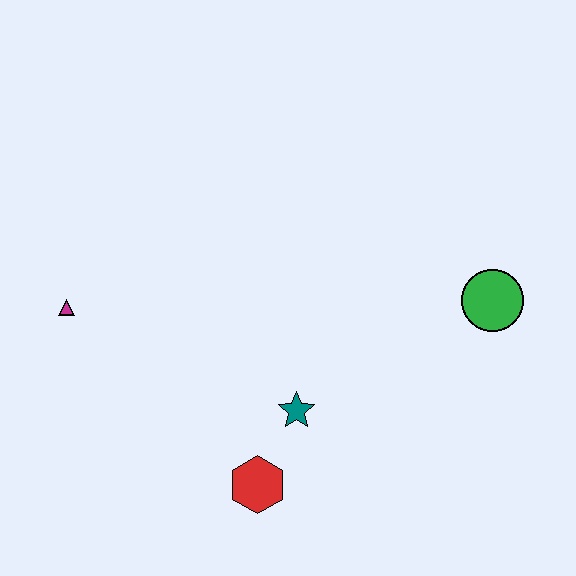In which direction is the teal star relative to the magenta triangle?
The teal star is to the right of the magenta triangle.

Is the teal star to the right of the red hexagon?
Yes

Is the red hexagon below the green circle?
Yes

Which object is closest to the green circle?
The teal star is closest to the green circle.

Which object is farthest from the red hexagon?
The green circle is farthest from the red hexagon.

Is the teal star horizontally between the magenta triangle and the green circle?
Yes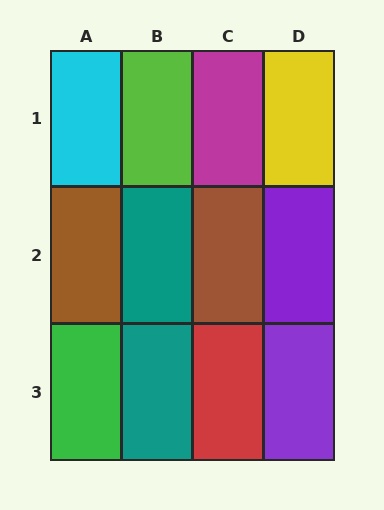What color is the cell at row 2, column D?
Purple.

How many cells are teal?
2 cells are teal.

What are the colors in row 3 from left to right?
Green, teal, red, purple.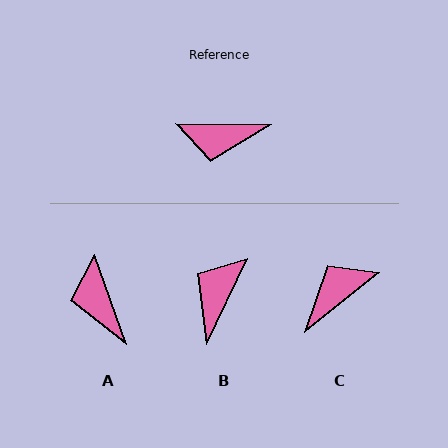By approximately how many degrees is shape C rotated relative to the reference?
Approximately 140 degrees clockwise.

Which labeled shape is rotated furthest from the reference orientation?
C, about 140 degrees away.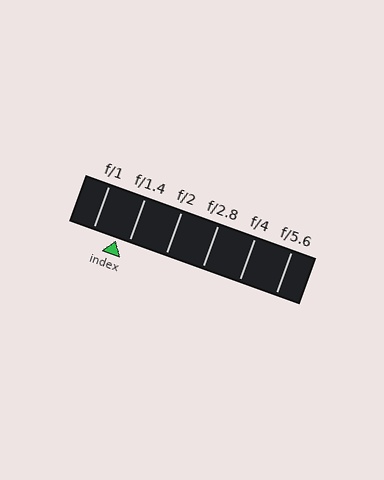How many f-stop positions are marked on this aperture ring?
There are 6 f-stop positions marked.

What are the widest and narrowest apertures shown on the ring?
The widest aperture shown is f/1 and the narrowest is f/5.6.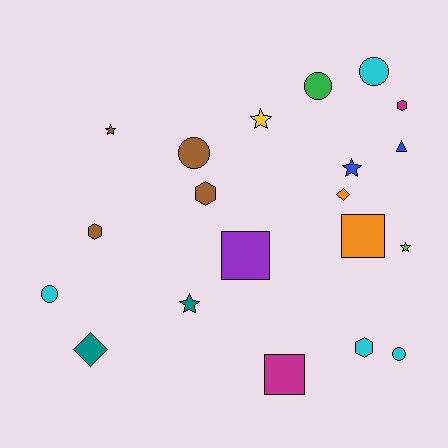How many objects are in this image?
There are 20 objects.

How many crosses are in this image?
There are no crosses.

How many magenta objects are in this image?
There are 2 magenta objects.